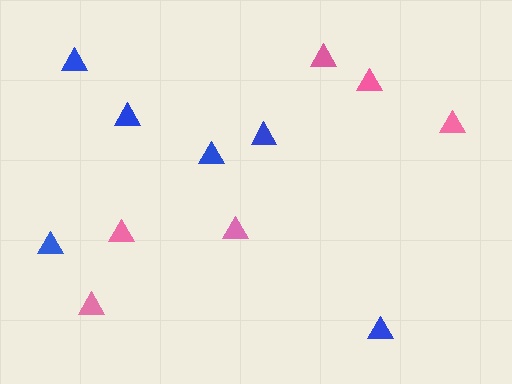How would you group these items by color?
There are 2 groups: one group of blue triangles (6) and one group of pink triangles (6).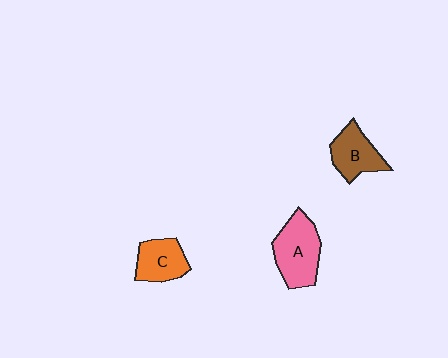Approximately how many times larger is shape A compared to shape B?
Approximately 1.4 times.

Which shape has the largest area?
Shape A (pink).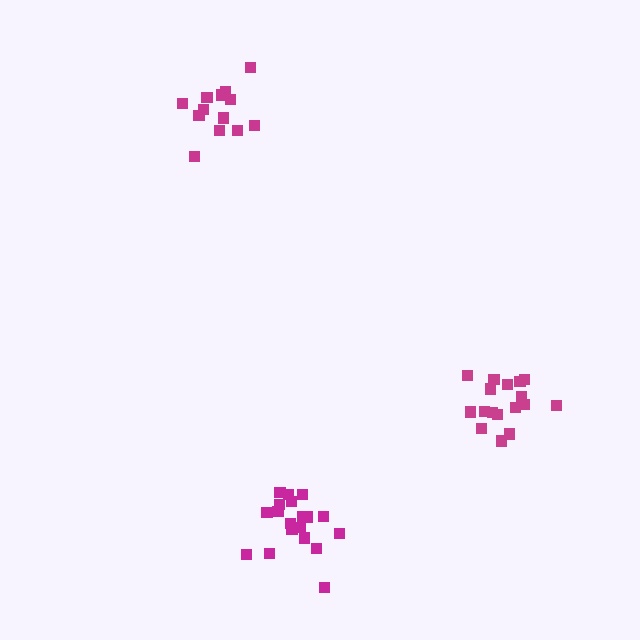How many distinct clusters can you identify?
There are 3 distinct clusters.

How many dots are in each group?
Group 1: 19 dots, Group 2: 13 dots, Group 3: 17 dots (49 total).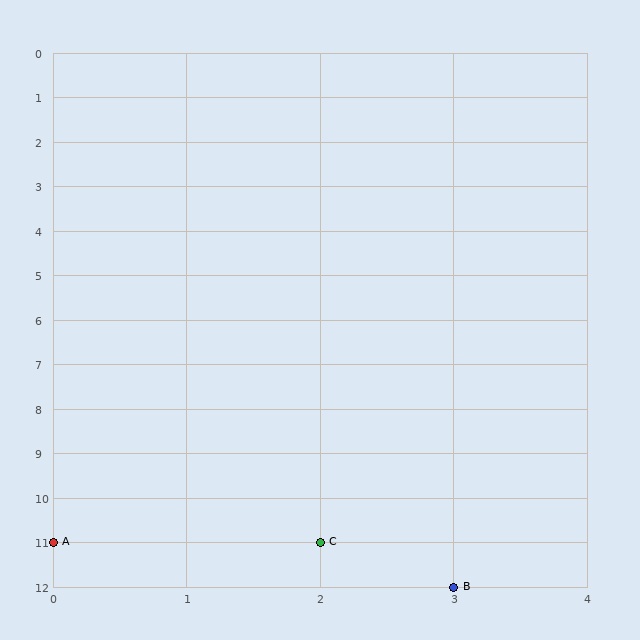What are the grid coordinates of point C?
Point C is at grid coordinates (2, 11).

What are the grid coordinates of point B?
Point B is at grid coordinates (3, 12).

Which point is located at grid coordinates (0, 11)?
Point A is at (0, 11).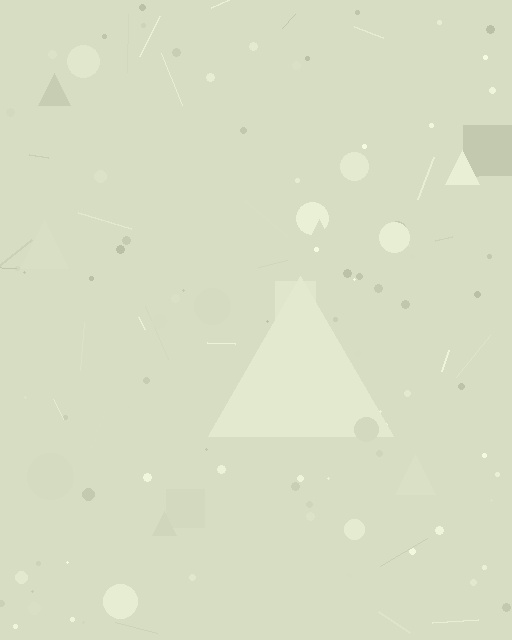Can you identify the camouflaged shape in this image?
The camouflaged shape is a triangle.